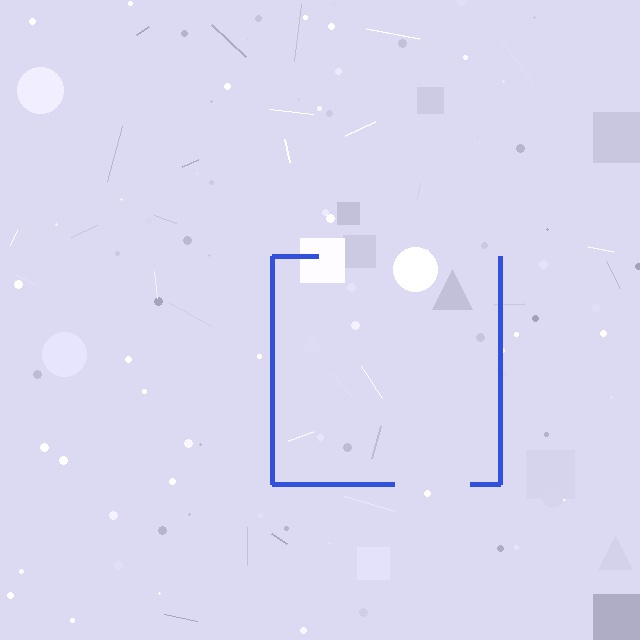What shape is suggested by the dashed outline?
The dashed outline suggests a square.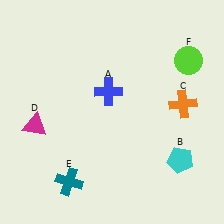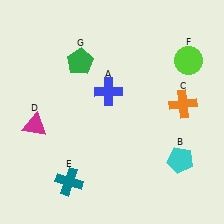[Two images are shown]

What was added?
A green pentagon (G) was added in Image 2.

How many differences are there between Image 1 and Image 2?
There is 1 difference between the two images.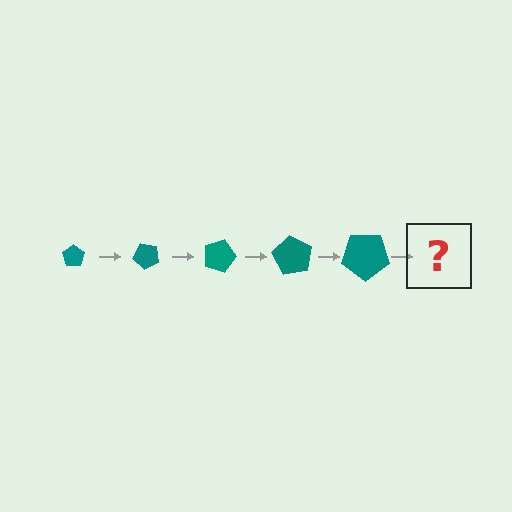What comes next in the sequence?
The next element should be a pentagon, larger than the previous one and rotated 225 degrees from the start.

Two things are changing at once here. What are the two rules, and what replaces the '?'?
The two rules are that the pentagon grows larger each step and it rotates 45 degrees each step. The '?' should be a pentagon, larger than the previous one and rotated 225 degrees from the start.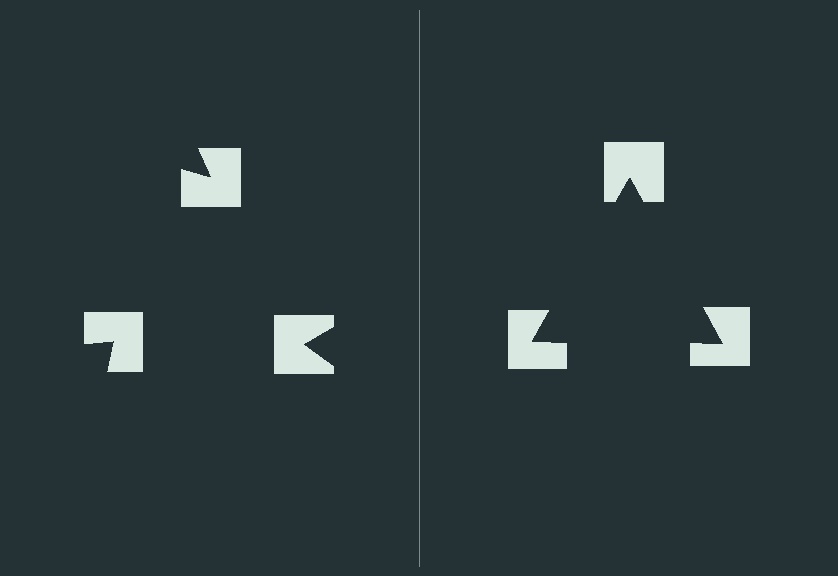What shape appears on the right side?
An illusory triangle.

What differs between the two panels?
The notched squares are positioned identically on both sides; only the wedge orientations differ. On the right they align to a triangle; on the left they are misaligned.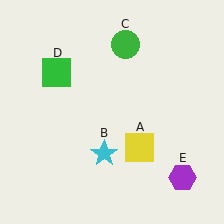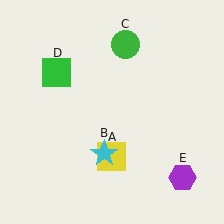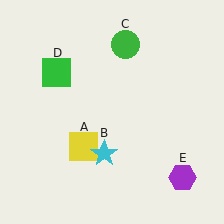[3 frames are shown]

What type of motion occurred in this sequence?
The yellow square (object A) rotated clockwise around the center of the scene.